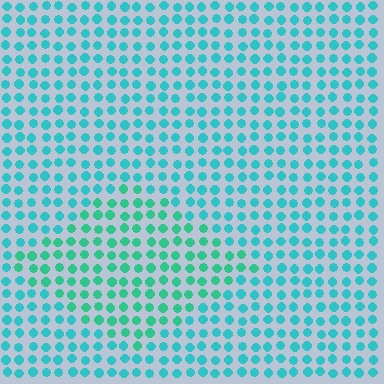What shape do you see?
I see a diamond.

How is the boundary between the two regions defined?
The boundary is defined purely by a slight shift in hue (about 24 degrees). Spacing, size, and orientation are identical on both sides.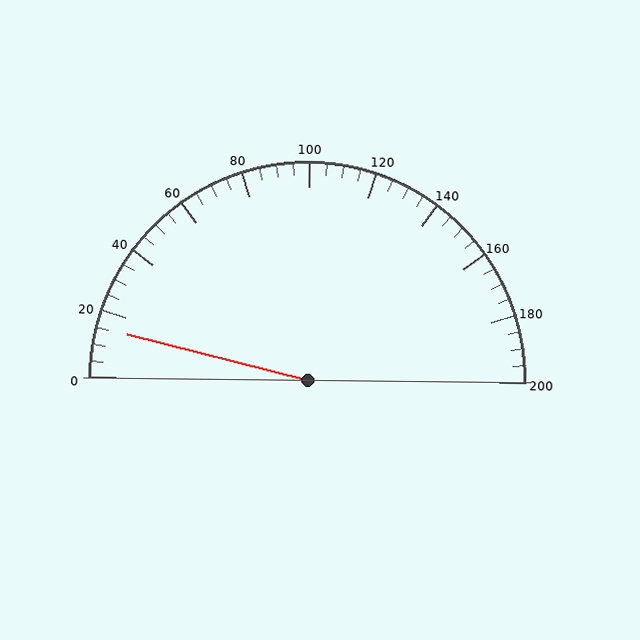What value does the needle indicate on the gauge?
The needle indicates approximately 15.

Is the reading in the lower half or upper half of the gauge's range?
The reading is in the lower half of the range (0 to 200).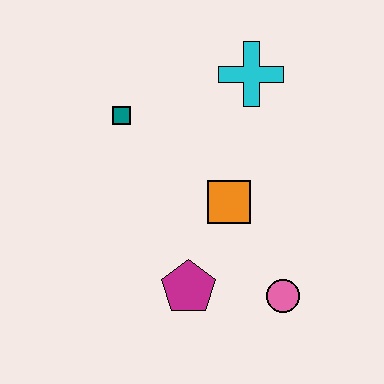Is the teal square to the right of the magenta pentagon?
No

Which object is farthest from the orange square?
The teal square is farthest from the orange square.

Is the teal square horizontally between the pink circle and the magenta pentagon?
No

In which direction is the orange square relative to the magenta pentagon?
The orange square is above the magenta pentagon.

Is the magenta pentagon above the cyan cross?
No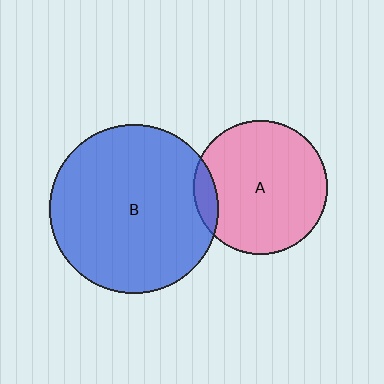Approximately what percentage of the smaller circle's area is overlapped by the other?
Approximately 10%.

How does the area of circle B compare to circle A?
Approximately 1.6 times.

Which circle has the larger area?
Circle B (blue).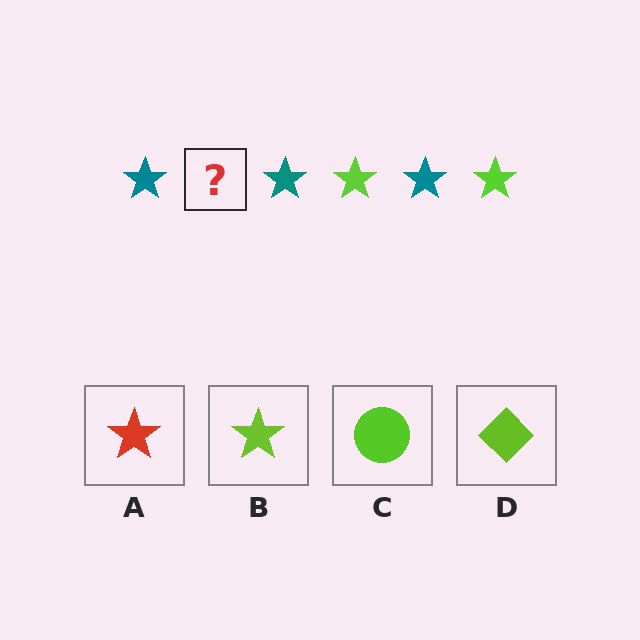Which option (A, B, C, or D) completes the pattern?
B.